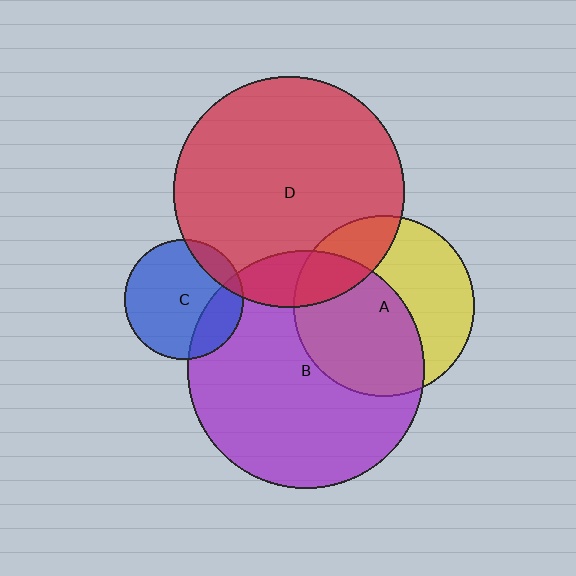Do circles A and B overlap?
Yes.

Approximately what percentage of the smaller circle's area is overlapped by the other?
Approximately 55%.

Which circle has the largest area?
Circle B (purple).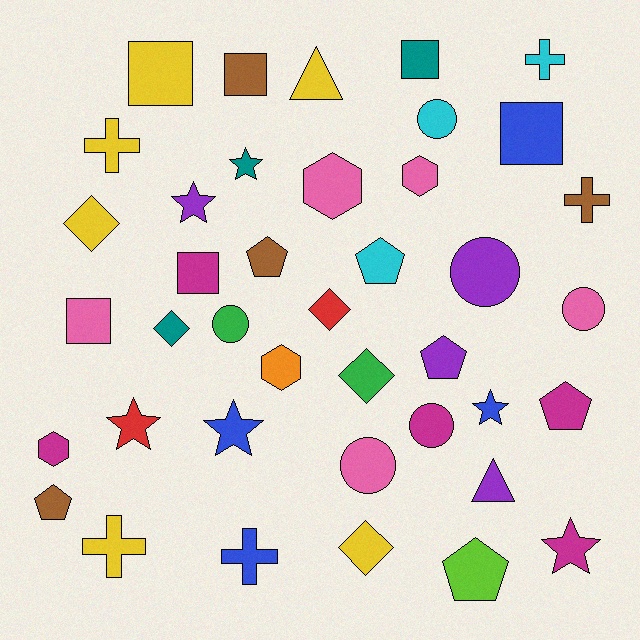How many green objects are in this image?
There are 2 green objects.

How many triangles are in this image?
There are 2 triangles.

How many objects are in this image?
There are 40 objects.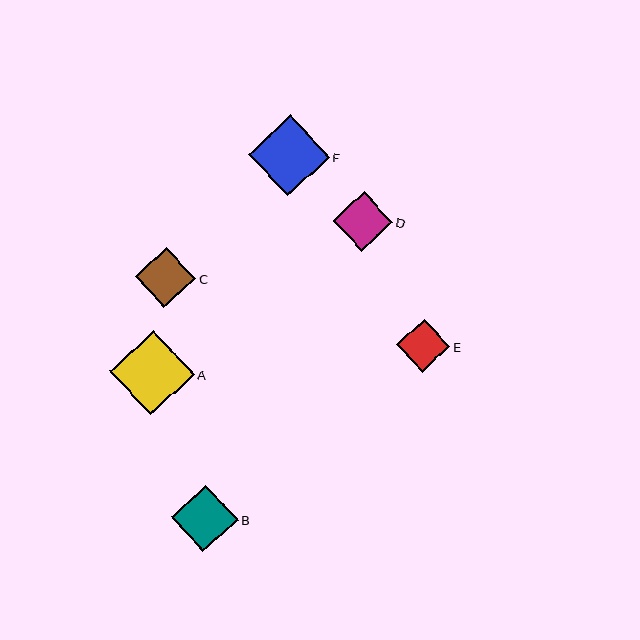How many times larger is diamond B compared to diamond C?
Diamond B is approximately 1.1 times the size of diamond C.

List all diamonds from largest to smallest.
From largest to smallest: A, F, B, C, D, E.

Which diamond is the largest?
Diamond A is the largest with a size of approximately 84 pixels.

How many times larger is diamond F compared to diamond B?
Diamond F is approximately 1.2 times the size of diamond B.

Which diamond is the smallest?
Diamond E is the smallest with a size of approximately 53 pixels.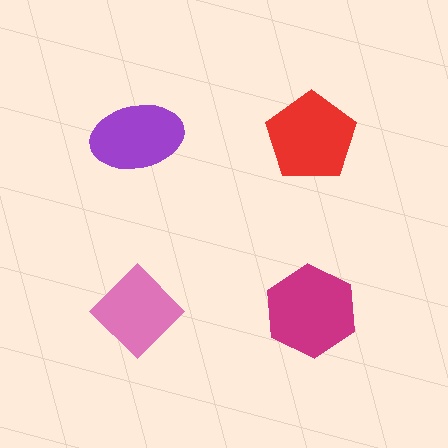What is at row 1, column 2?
A red pentagon.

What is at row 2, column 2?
A magenta hexagon.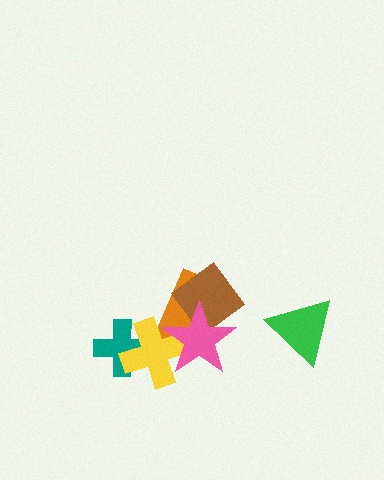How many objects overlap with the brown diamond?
2 objects overlap with the brown diamond.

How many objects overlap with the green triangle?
0 objects overlap with the green triangle.